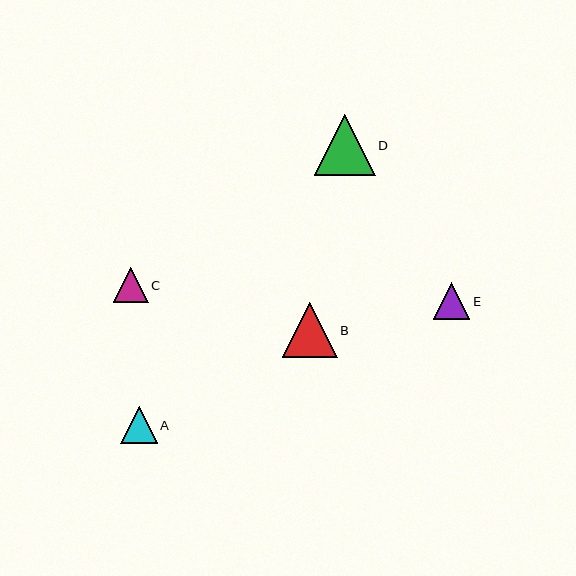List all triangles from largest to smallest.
From largest to smallest: D, B, E, A, C.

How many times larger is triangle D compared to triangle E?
Triangle D is approximately 1.7 times the size of triangle E.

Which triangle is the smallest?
Triangle C is the smallest with a size of approximately 35 pixels.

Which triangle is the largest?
Triangle D is the largest with a size of approximately 61 pixels.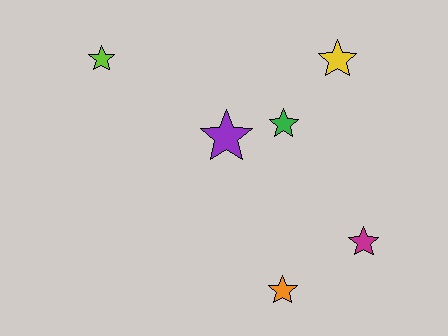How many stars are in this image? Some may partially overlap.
There are 6 stars.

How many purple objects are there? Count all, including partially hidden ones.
There is 1 purple object.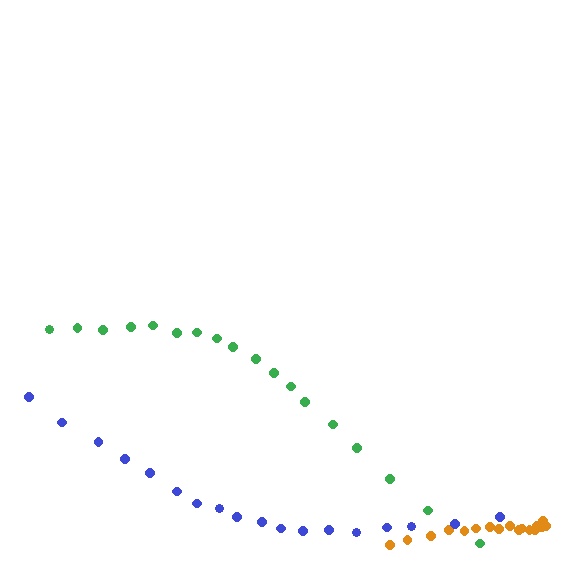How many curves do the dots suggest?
There are 3 distinct paths.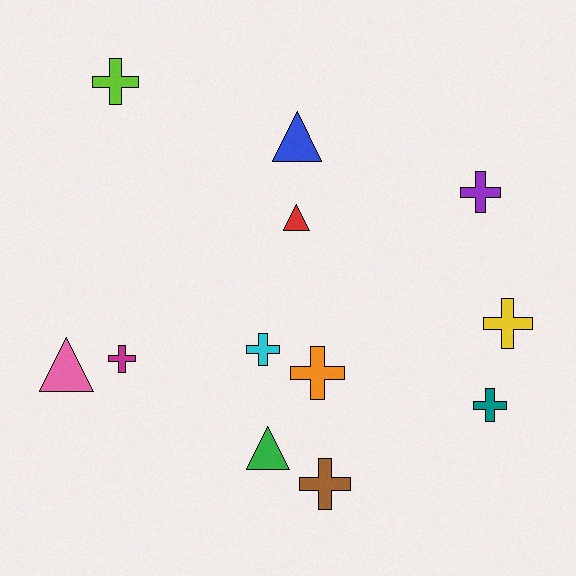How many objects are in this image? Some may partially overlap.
There are 12 objects.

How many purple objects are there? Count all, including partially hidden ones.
There is 1 purple object.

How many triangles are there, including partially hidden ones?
There are 4 triangles.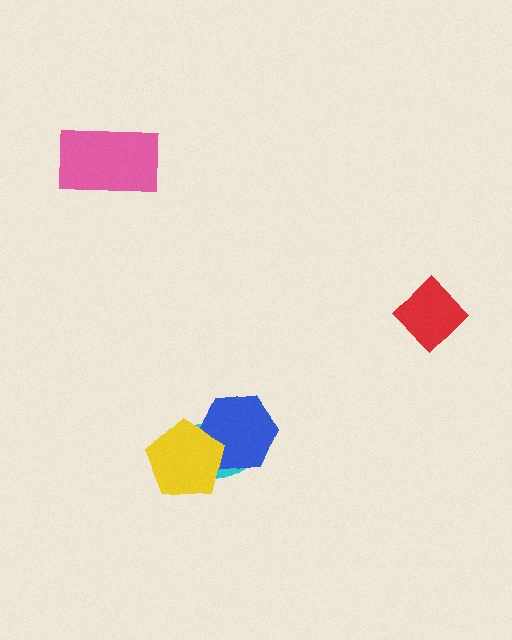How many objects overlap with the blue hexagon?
2 objects overlap with the blue hexagon.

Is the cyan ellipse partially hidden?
Yes, it is partially covered by another shape.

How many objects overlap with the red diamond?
0 objects overlap with the red diamond.